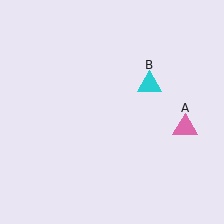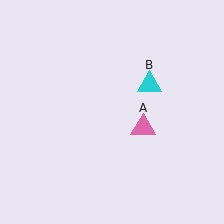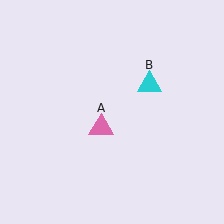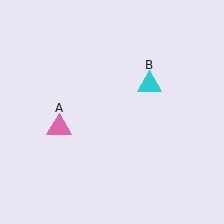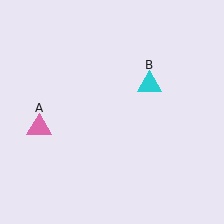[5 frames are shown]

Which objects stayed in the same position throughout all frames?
Cyan triangle (object B) remained stationary.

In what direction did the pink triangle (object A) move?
The pink triangle (object A) moved left.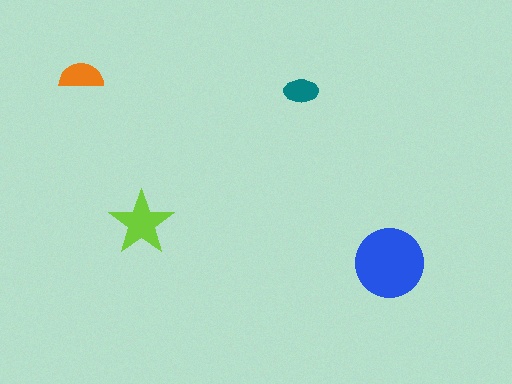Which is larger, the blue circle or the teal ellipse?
The blue circle.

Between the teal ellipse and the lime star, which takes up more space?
The lime star.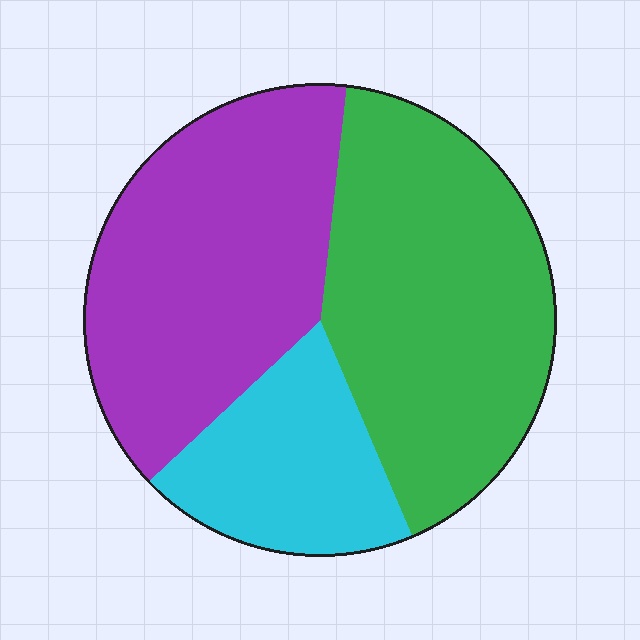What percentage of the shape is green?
Green takes up about two fifths (2/5) of the shape.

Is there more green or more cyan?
Green.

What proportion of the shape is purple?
Purple covers about 40% of the shape.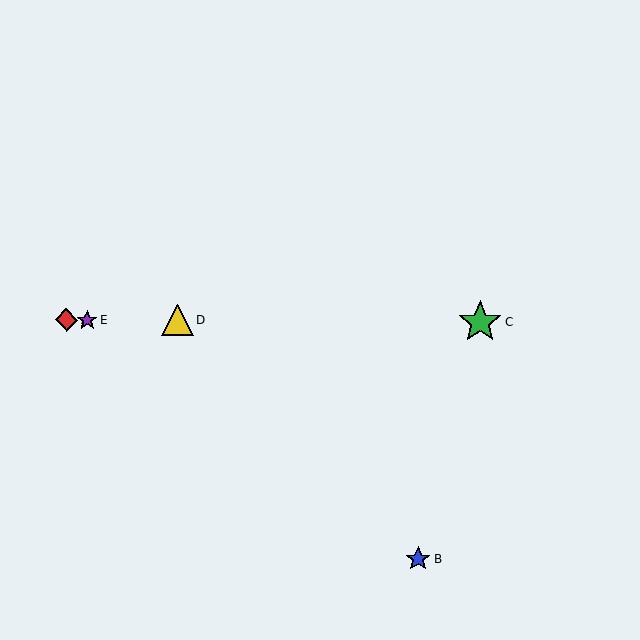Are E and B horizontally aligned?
No, E is at y≈320 and B is at y≈558.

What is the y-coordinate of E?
Object E is at y≈320.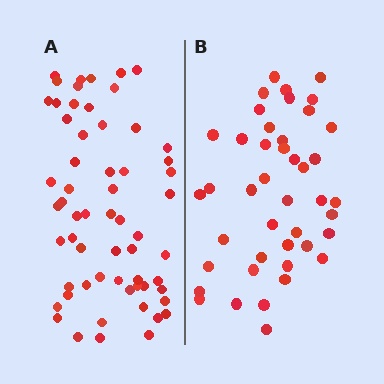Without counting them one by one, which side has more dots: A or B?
Region A (the left region) has more dots.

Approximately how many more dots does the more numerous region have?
Region A has approximately 15 more dots than region B.